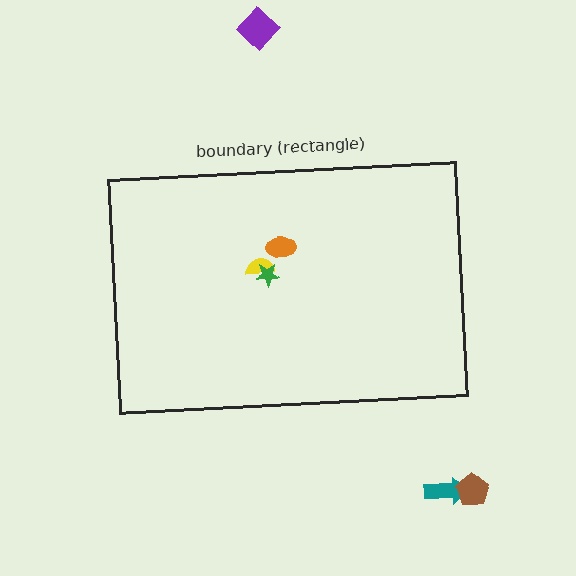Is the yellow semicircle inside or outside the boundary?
Inside.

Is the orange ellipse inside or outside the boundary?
Inside.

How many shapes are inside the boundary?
3 inside, 3 outside.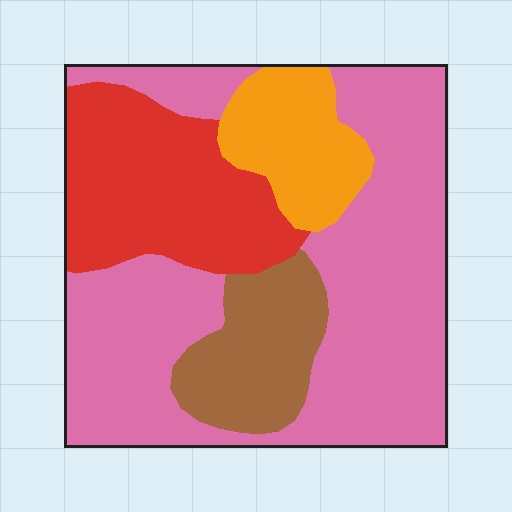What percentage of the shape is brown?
Brown covers 13% of the shape.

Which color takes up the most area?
Pink, at roughly 55%.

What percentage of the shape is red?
Red covers 22% of the shape.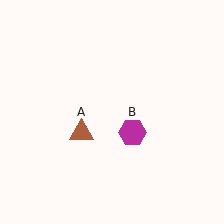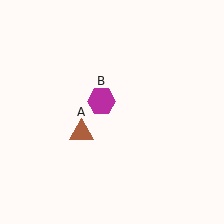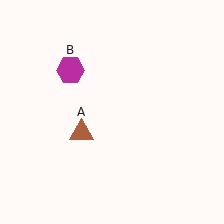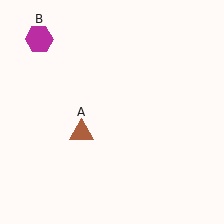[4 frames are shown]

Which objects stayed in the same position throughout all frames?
Brown triangle (object A) remained stationary.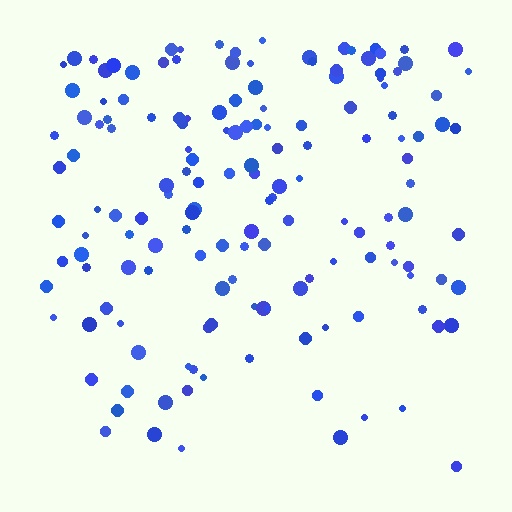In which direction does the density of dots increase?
From bottom to top, with the top side densest.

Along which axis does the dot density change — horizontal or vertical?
Vertical.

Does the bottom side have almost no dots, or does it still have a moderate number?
Still a moderate number, just noticeably fewer than the top.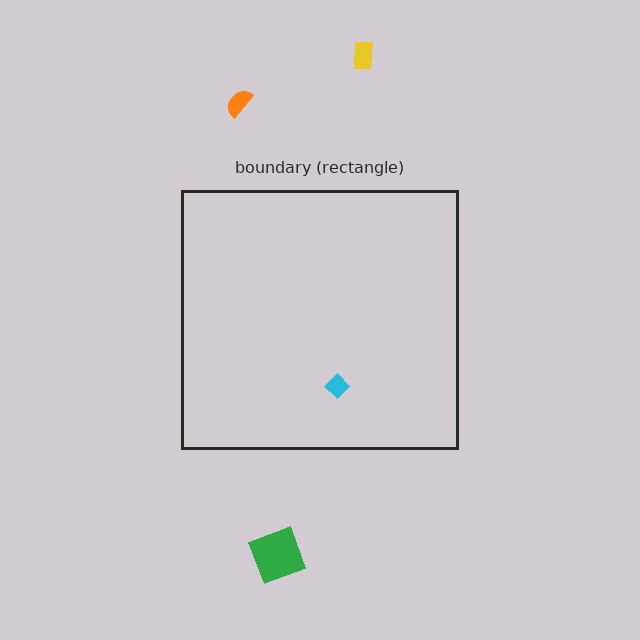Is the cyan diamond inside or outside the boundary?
Inside.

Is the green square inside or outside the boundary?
Outside.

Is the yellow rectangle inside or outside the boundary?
Outside.